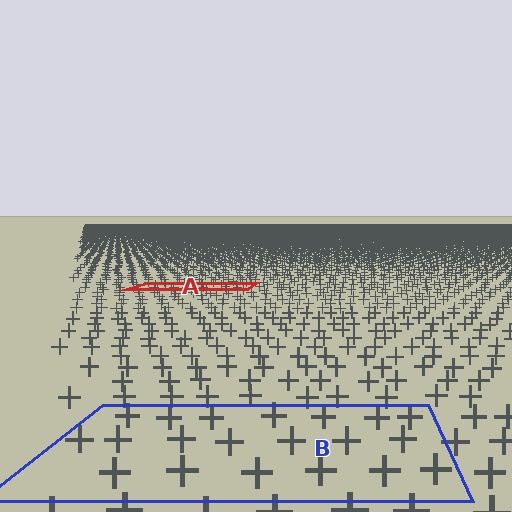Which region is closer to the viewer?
Region B is closer. The texture elements there are larger and more spread out.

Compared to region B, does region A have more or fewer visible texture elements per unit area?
Region A has more texture elements per unit area — they are packed more densely because it is farther away.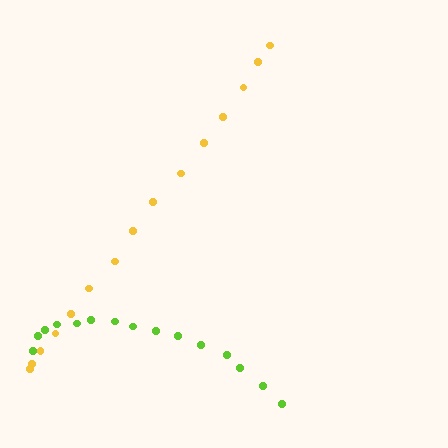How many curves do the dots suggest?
There are 2 distinct paths.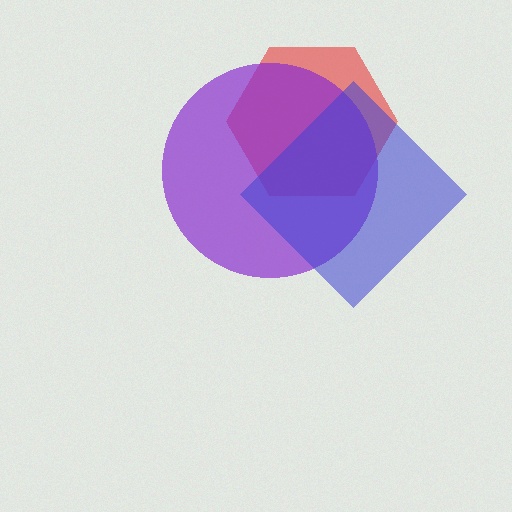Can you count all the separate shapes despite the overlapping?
Yes, there are 3 separate shapes.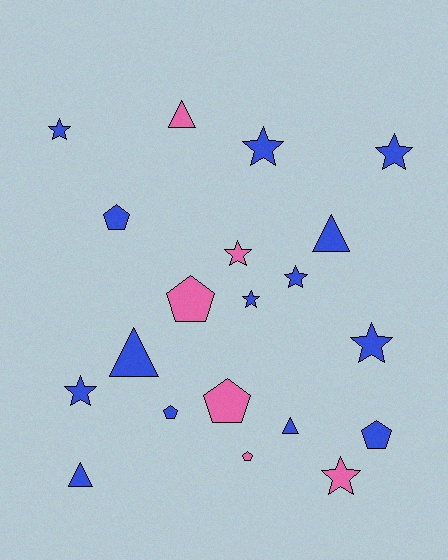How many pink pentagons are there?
There are 3 pink pentagons.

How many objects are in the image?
There are 20 objects.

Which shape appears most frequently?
Star, with 9 objects.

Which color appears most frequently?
Blue, with 14 objects.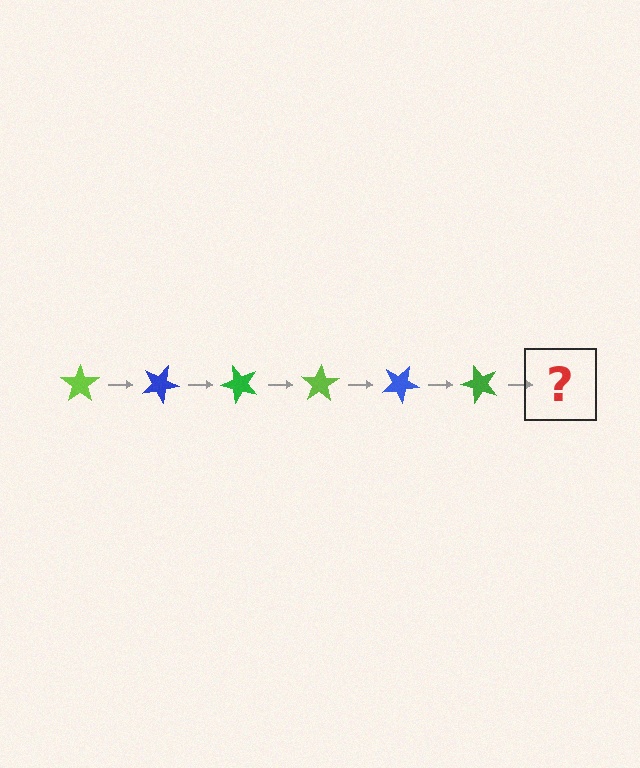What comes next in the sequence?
The next element should be a lime star, rotated 150 degrees from the start.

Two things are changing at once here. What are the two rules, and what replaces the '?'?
The two rules are that it rotates 25 degrees each step and the color cycles through lime, blue, and green. The '?' should be a lime star, rotated 150 degrees from the start.